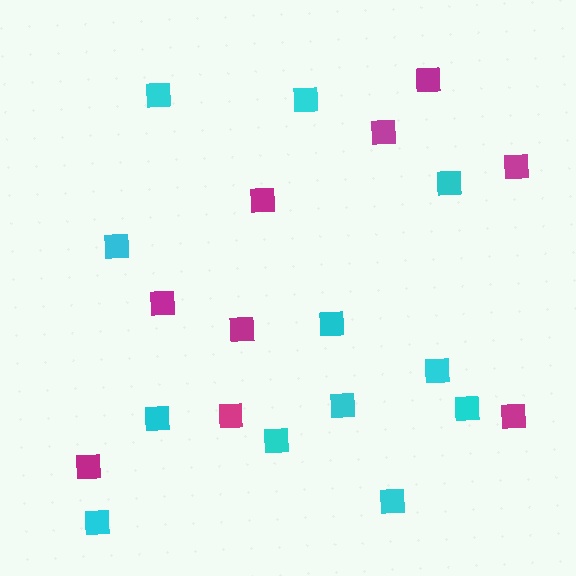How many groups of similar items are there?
There are 2 groups: one group of cyan squares (12) and one group of magenta squares (9).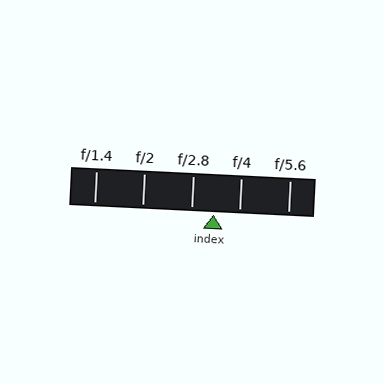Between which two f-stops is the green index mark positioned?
The index mark is between f/2.8 and f/4.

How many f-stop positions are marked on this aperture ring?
There are 5 f-stop positions marked.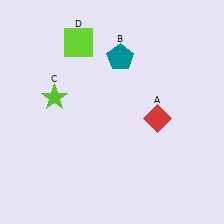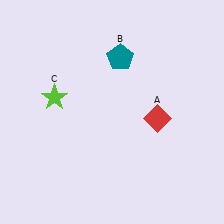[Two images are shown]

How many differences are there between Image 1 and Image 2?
There is 1 difference between the two images.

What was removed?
The lime square (D) was removed in Image 2.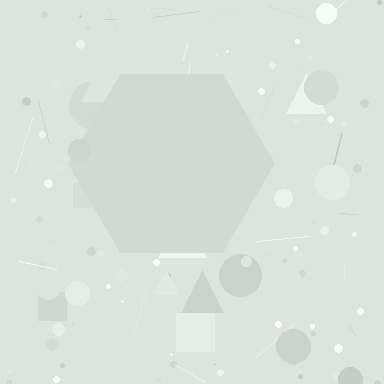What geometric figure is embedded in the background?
A hexagon is embedded in the background.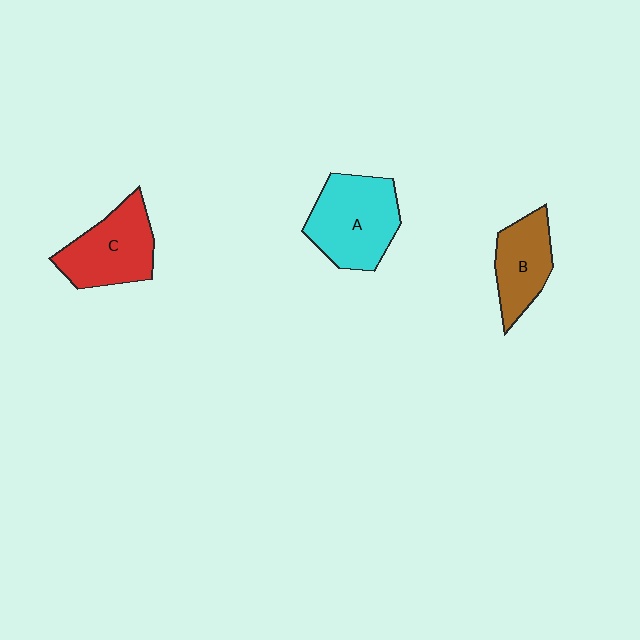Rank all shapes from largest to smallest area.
From largest to smallest: A (cyan), C (red), B (brown).